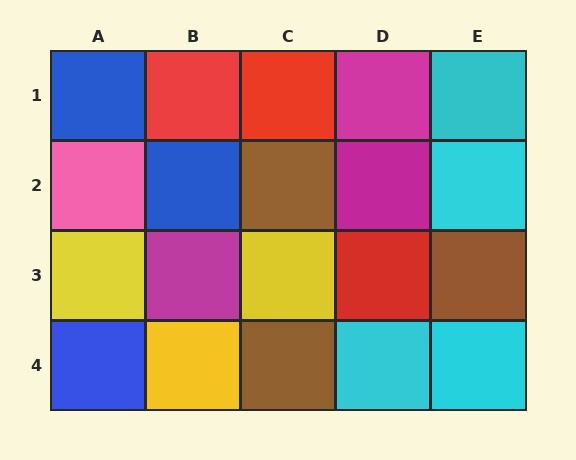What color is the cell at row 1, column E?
Cyan.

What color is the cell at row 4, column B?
Yellow.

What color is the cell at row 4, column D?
Cyan.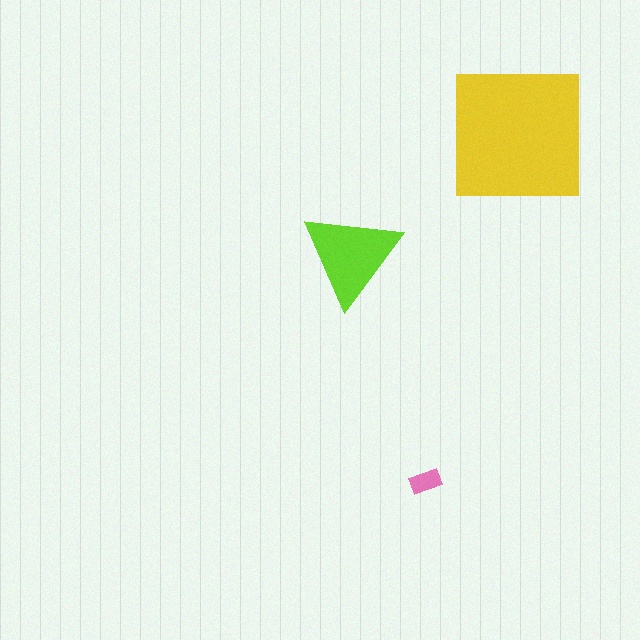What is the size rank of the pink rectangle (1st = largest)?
3rd.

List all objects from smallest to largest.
The pink rectangle, the lime triangle, the yellow square.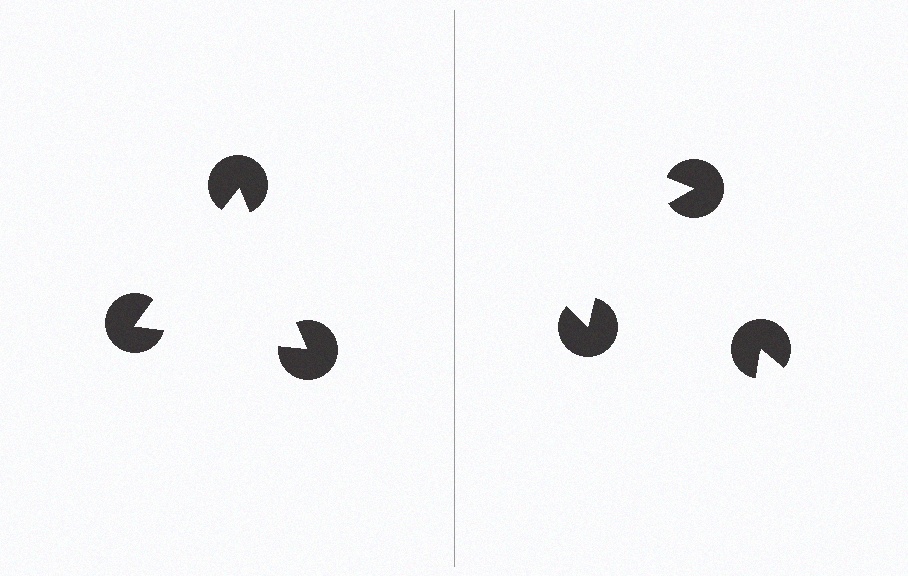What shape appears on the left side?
An illusory triangle.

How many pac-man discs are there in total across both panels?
6 — 3 on each side.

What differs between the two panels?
The pac-man discs are positioned identically on both sides; only the wedge orientations differ. On the left they align to a triangle; on the right they are misaligned.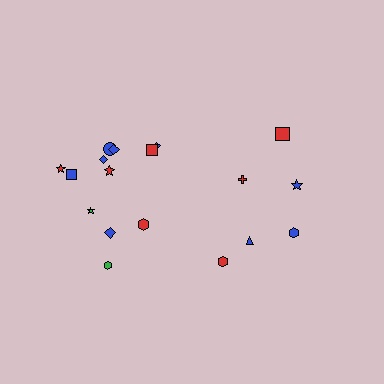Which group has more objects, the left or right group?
The left group.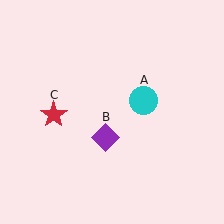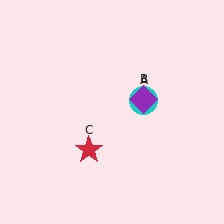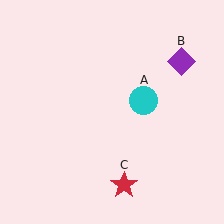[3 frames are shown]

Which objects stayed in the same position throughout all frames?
Cyan circle (object A) remained stationary.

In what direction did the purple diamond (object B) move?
The purple diamond (object B) moved up and to the right.